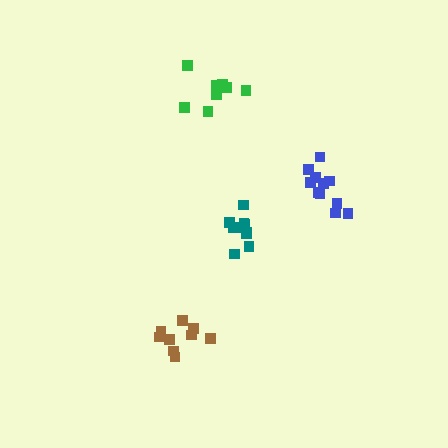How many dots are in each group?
Group 1: 10 dots, Group 2: 11 dots, Group 3: 9 dots, Group 4: 8 dots (38 total).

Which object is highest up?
The green cluster is topmost.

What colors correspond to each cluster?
The clusters are colored: teal, blue, brown, green.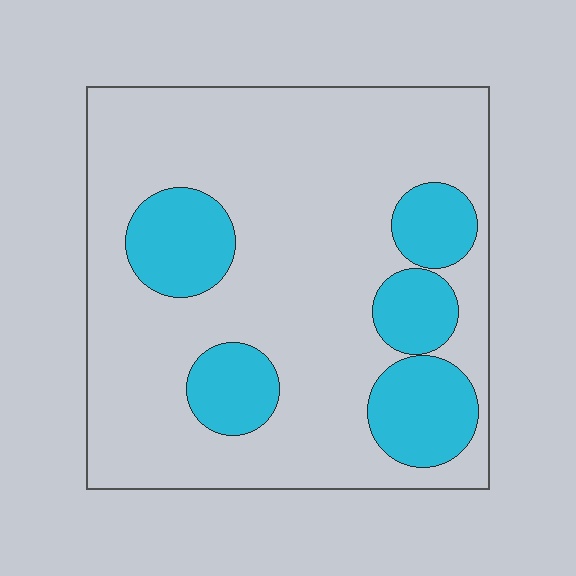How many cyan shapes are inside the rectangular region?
5.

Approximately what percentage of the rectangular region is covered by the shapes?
Approximately 25%.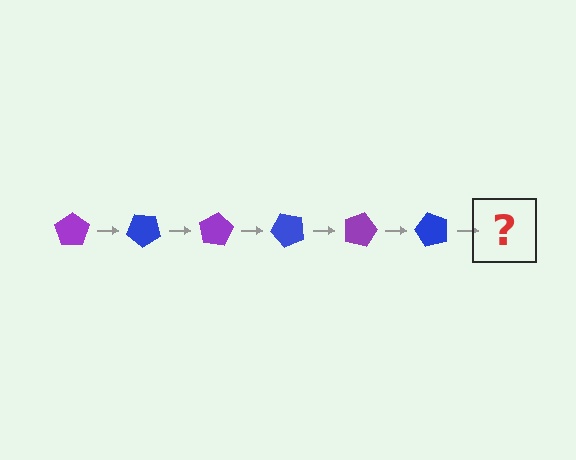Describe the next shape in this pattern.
It should be a purple pentagon, rotated 240 degrees from the start.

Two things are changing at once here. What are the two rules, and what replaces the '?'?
The two rules are that it rotates 40 degrees each step and the color cycles through purple and blue. The '?' should be a purple pentagon, rotated 240 degrees from the start.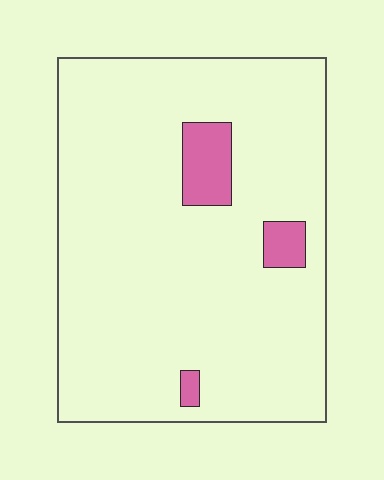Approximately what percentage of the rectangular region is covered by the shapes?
Approximately 5%.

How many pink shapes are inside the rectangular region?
3.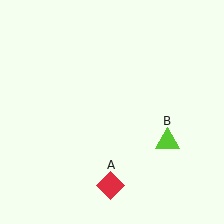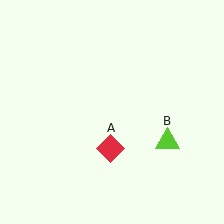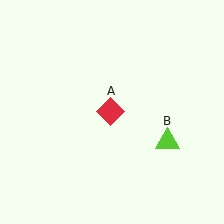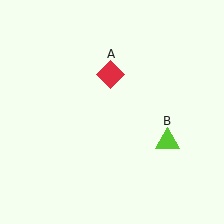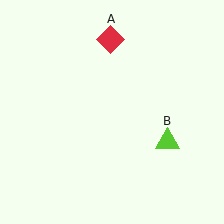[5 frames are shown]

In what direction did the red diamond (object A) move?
The red diamond (object A) moved up.